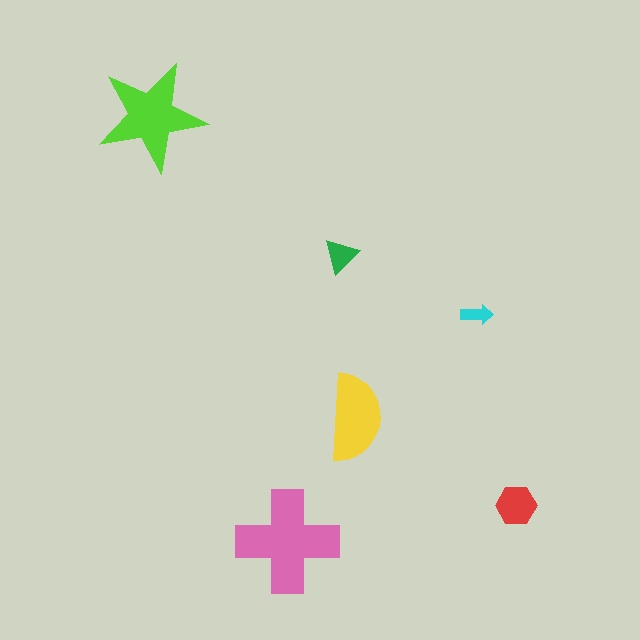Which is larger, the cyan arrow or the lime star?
The lime star.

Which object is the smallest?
The cyan arrow.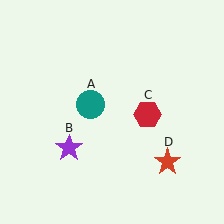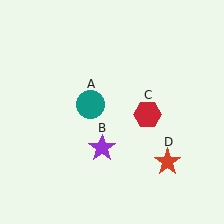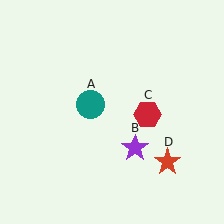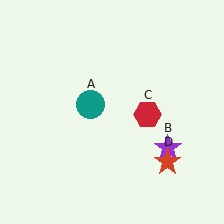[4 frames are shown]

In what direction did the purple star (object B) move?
The purple star (object B) moved right.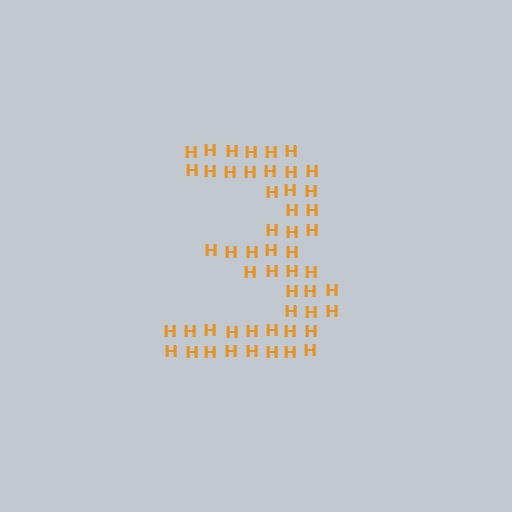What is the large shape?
The large shape is the digit 3.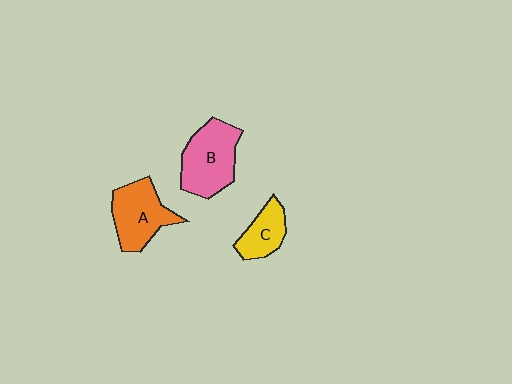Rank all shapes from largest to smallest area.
From largest to smallest: B (pink), A (orange), C (yellow).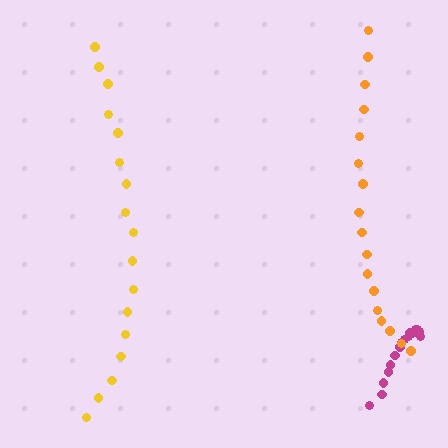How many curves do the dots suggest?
There are 3 distinct paths.